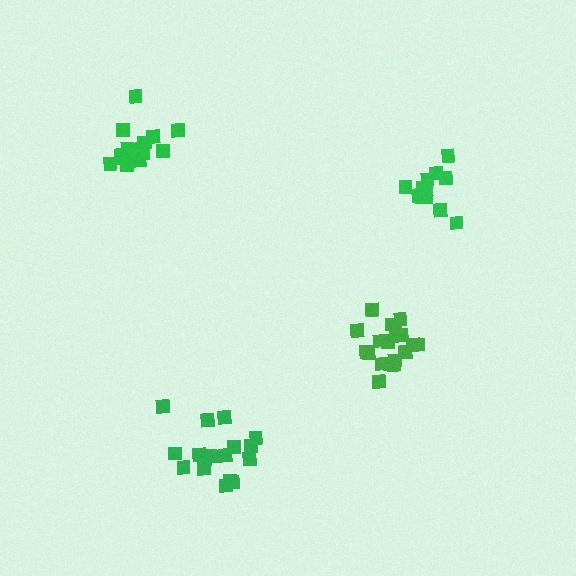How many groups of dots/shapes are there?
There are 4 groups.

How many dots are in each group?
Group 1: 19 dots, Group 2: 13 dots, Group 3: 16 dots, Group 4: 18 dots (66 total).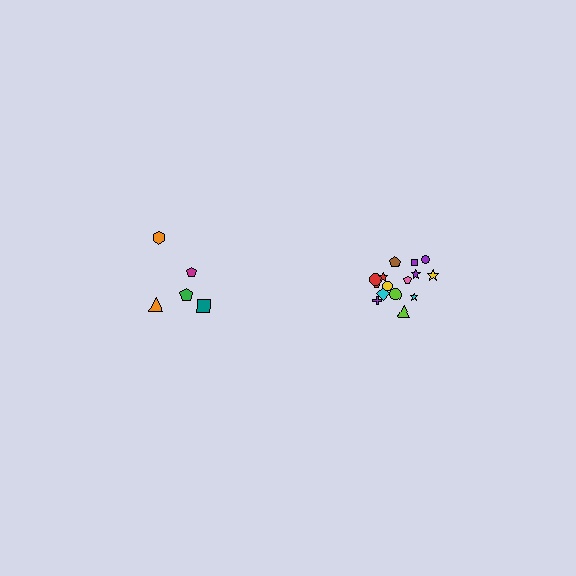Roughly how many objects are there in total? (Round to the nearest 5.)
Roughly 20 objects in total.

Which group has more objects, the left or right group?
The right group.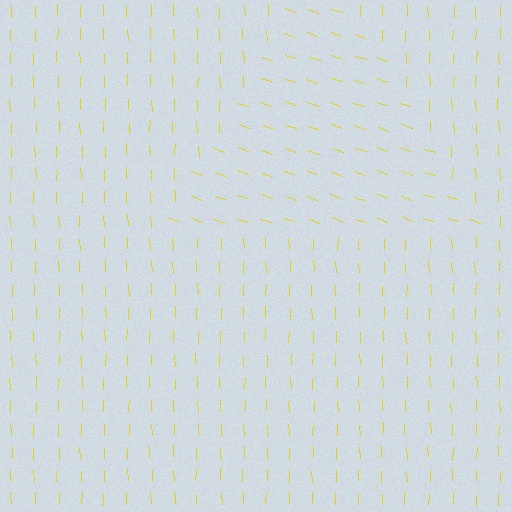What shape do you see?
I see a triangle.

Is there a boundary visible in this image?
Yes, there is a texture boundary formed by a change in line orientation.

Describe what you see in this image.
The image is filled with small yellow line segments. A triangle region in the image has lines oriented differently from the surrounding lines, creating a visible texture boundary.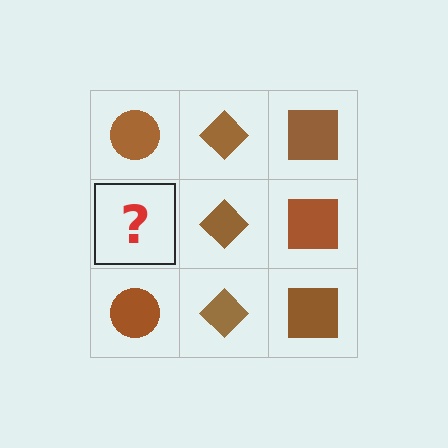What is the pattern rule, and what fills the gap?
The rule is that each column has a consistent shape. The gap should be filled with a brown circle.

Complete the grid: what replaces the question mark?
The question mark should be replaced with a brown circle.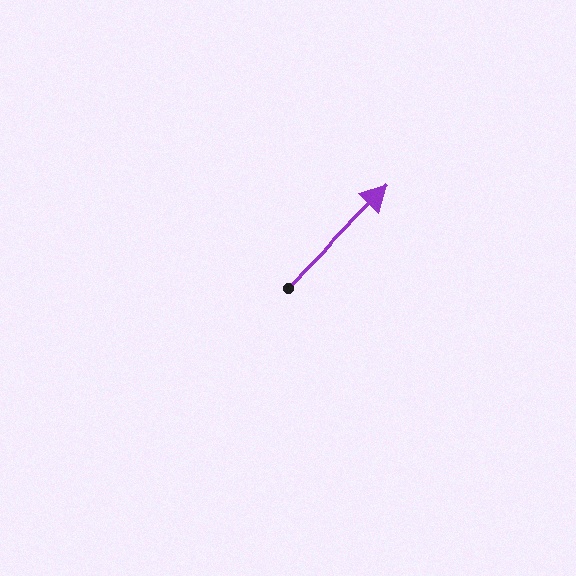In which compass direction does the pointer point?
Northeast.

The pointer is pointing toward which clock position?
Roughly 1 o'clock.